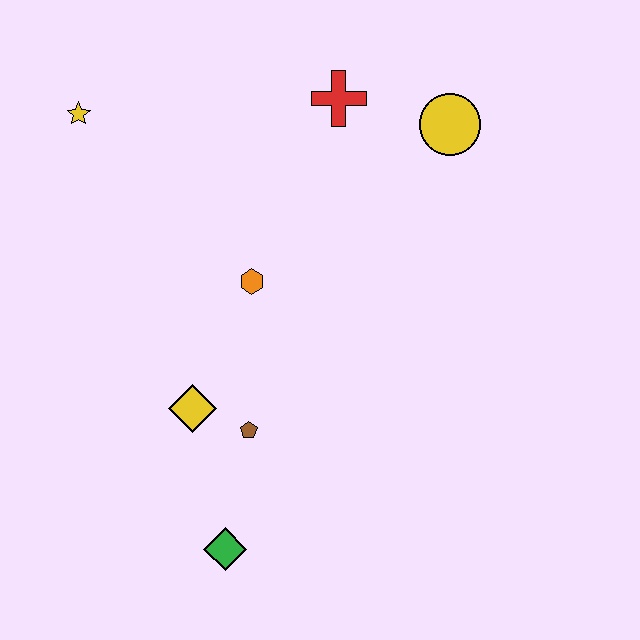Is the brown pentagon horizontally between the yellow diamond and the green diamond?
No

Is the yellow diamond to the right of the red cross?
No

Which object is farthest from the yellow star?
The green diamond is farthest from the yellow star.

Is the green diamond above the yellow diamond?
No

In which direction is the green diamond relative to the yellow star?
The green diamond is below the yellow star.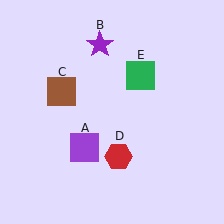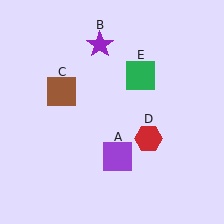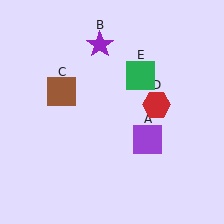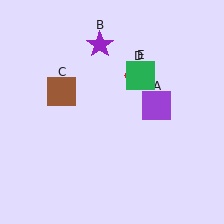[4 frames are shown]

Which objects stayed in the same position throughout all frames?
Purple star (object B) and brown square (object C) and green square (object E) remained stationary.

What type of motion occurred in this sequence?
The purple square (object A), red hexagon (object D) rotated counterclockwise around the center of the scene.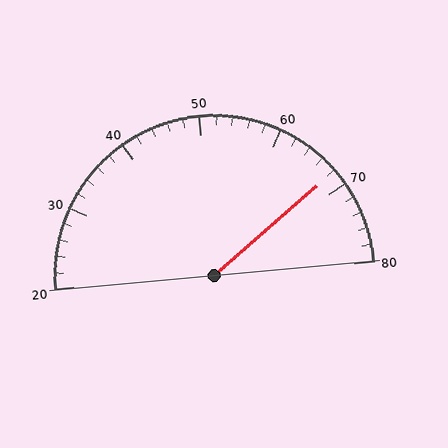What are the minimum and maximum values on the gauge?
The gauge ranges from 20 to 80.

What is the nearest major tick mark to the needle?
The nearest major tick mark is 70.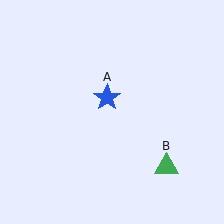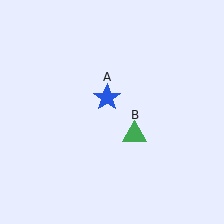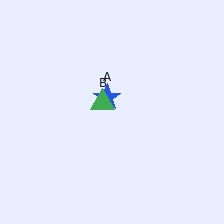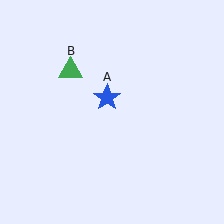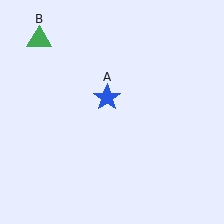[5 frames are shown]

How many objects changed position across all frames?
1 object changed position: green triangle (object B).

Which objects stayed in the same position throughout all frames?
Blue star (object A) remained stationary.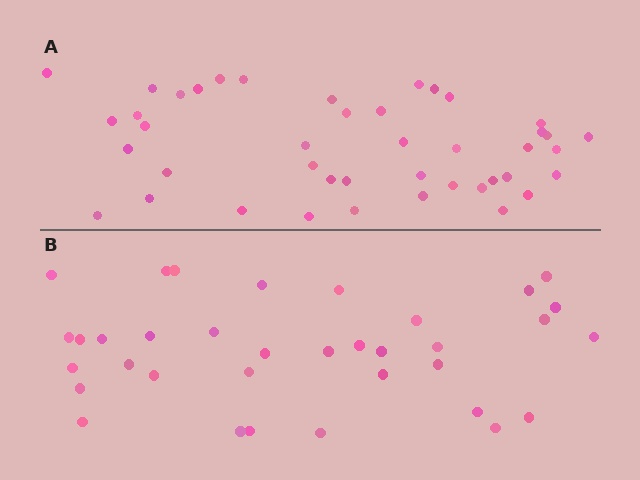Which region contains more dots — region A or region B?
Region A (the top region) has more dots.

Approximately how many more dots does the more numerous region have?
Region A has roughly 8 or so more dots than region B.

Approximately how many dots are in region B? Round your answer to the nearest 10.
About 40 dots. (The exact count is 35, which rounds to 40.)